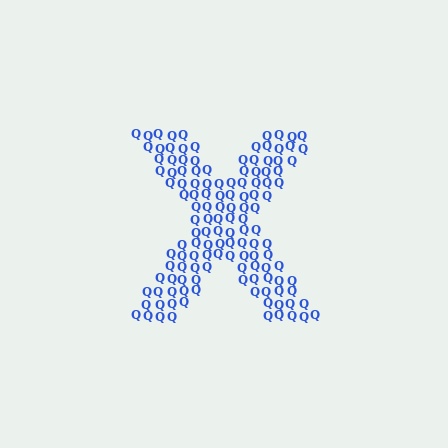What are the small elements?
The small elements are letter Q's.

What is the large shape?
The large shape is the letter X.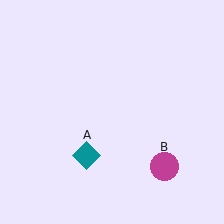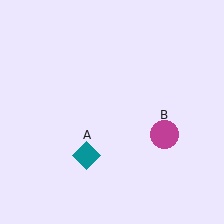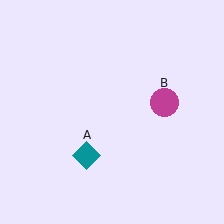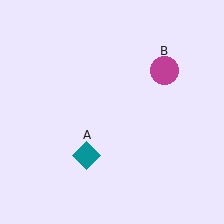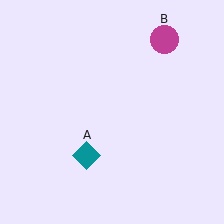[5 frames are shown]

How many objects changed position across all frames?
1 object changed position: magenta circle (object B).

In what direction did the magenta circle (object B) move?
The magenta circle (object B) moved up.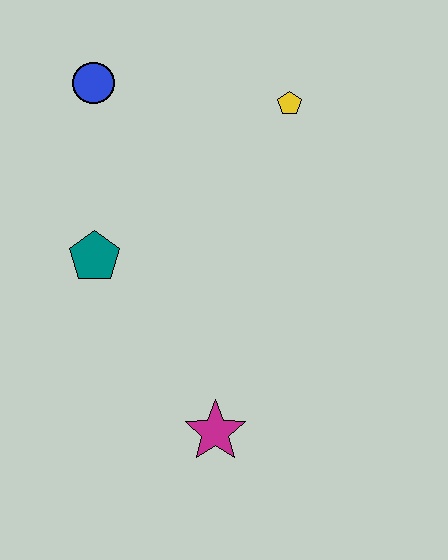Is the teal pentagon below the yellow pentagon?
Yes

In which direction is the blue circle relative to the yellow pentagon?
The blue circle is to the left of the yellow pentagon.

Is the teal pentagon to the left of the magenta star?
Yes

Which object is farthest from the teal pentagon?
The yellow pentagon is farthest from the teal pentagon.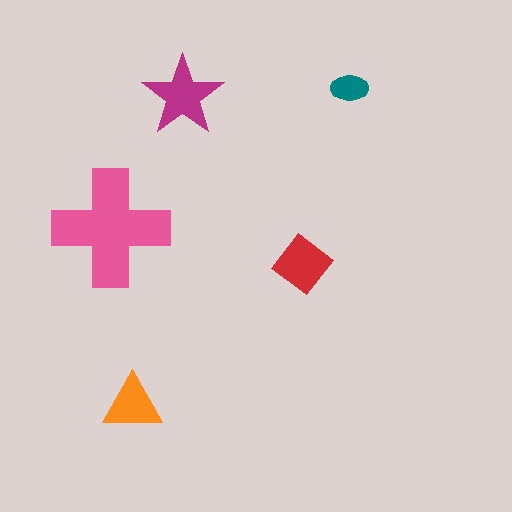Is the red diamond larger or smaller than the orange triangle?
Larger.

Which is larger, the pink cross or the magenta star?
The pink cross.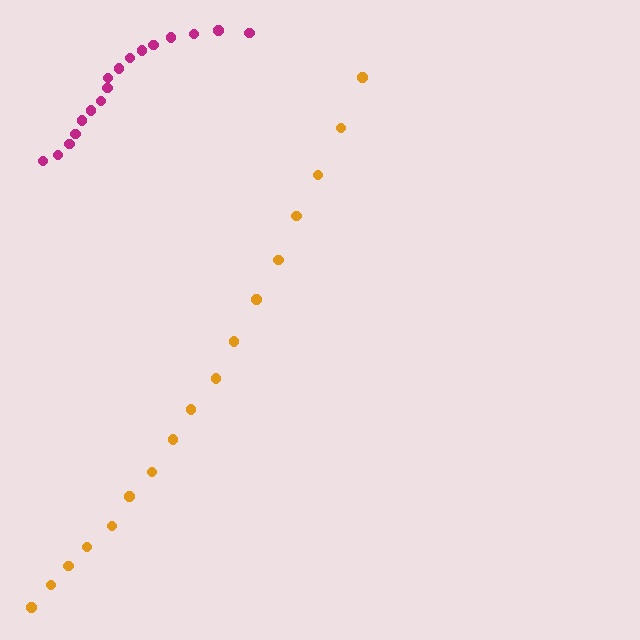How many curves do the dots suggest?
There are 2 distinct paths.